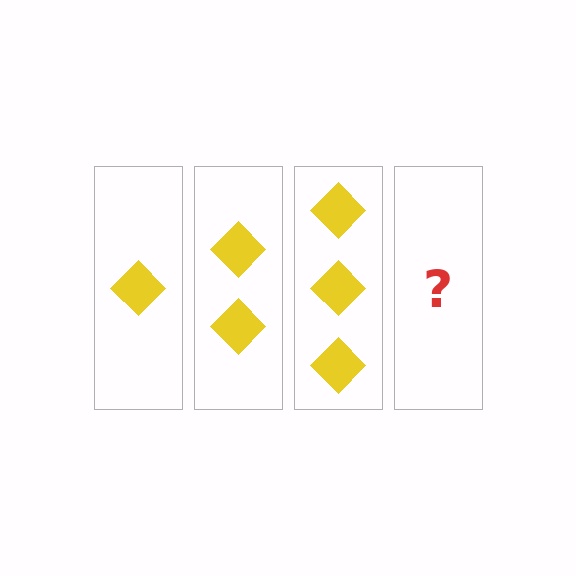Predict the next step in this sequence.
The next step is 4 diamonds.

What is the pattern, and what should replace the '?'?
The pattern is that each step adds one more diamond. The '?' should be 4 diamonds.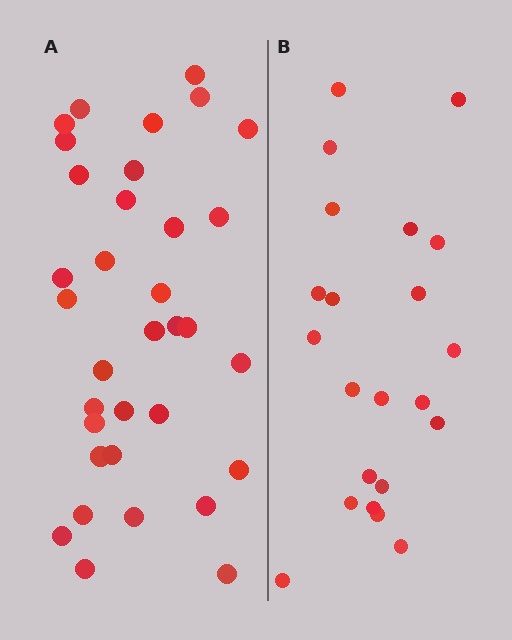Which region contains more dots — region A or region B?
Region A (the left region) has more dots.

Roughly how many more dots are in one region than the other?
Region A has roughly 12 or so more dots than region B.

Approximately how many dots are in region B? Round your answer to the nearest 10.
About 20 dots. (The exact count is 22, which rounds to 20.)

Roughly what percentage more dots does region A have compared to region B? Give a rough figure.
About 55% more.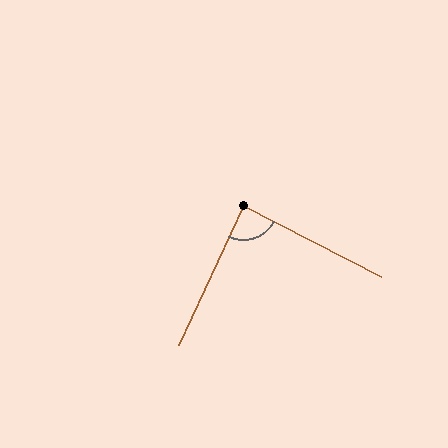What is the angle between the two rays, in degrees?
Approximately 88 degrees.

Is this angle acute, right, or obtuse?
It is approximately a right angle.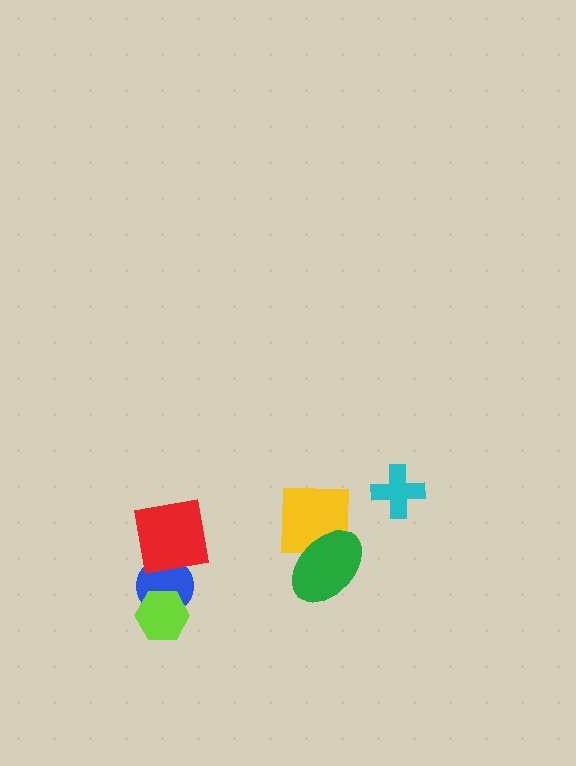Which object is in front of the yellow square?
The green ellipse is in front of the yellow square.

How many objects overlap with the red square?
1 object overlaps with the red square.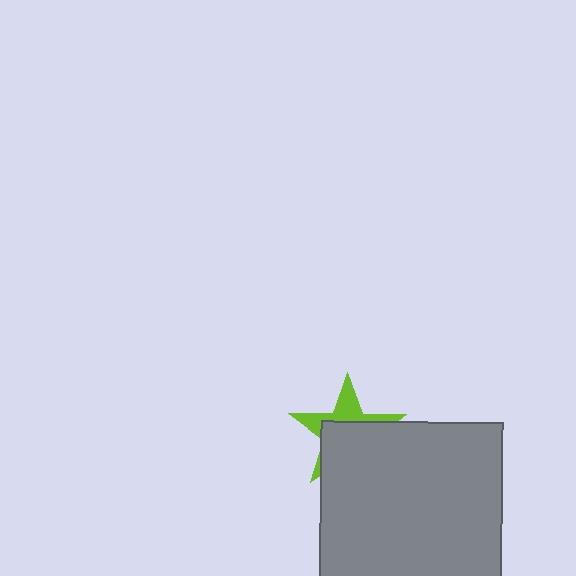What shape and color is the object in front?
The object in front is a gray square.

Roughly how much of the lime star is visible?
A small part of it is visible (roughly 37%).